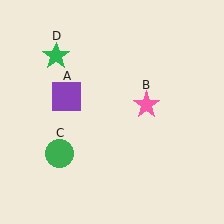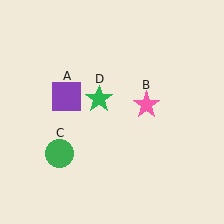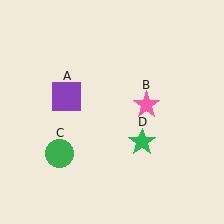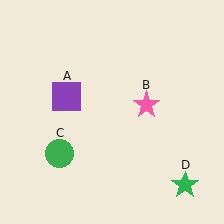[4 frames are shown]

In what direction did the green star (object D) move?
The green star (object D) moved down and to the right.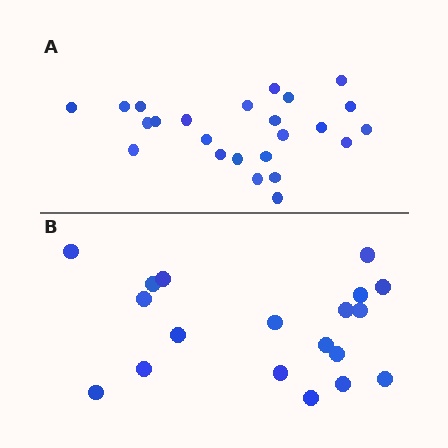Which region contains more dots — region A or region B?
Region A (the top region) has more dots.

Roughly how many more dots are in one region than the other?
Region A has about 5 more dots than region B.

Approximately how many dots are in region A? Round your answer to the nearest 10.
About 20 dots. (The exact count is 24, which rounds to 20.)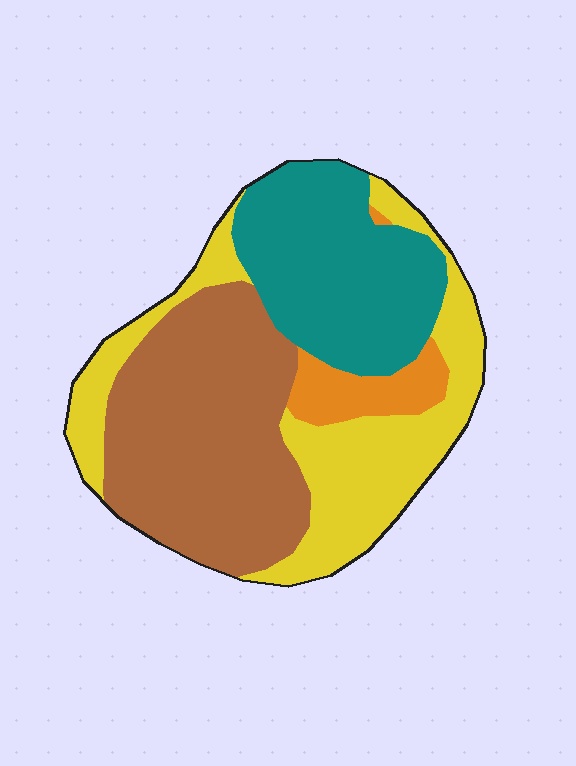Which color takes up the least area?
Orange, at roughly 5%.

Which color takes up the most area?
Brown, at roughly 35%.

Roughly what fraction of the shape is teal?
Teal takes up about one quarter (1/4) of the shape.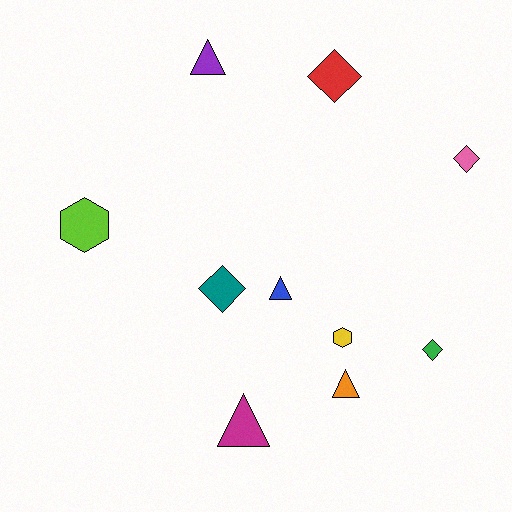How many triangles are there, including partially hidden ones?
There are 4 triangles.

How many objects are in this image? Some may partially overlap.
There are 10 objects.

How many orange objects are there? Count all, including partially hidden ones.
There is 1 orange object.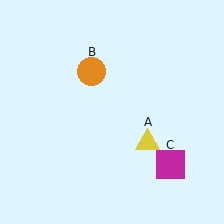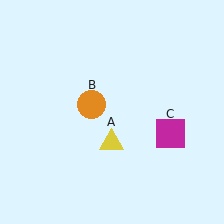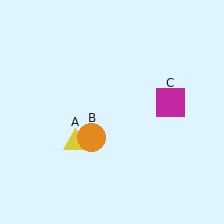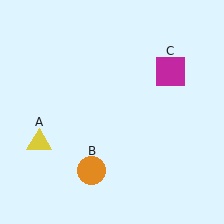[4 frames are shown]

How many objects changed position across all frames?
3 objects changed position: yellow triangle (object A), orange circle (object B), magenta square (object C).